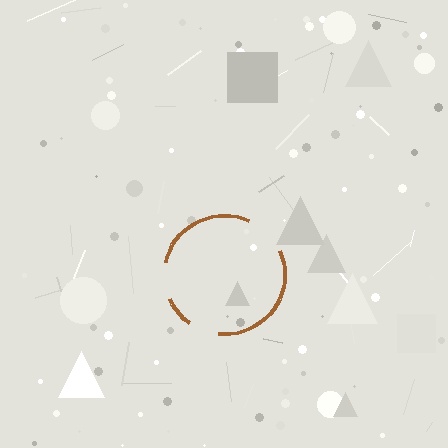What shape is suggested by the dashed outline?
The dashed outline suggests a circle.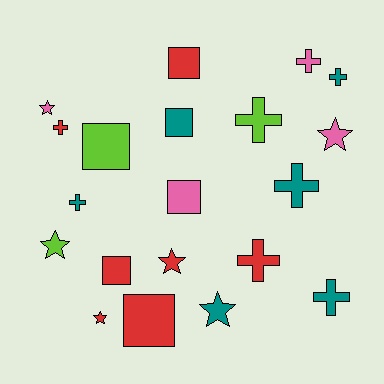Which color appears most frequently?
Red, with 7 objects.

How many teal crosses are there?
There are 4 teal crosses.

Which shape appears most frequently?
Cross, with 8 objects.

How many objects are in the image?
There are 20 objects.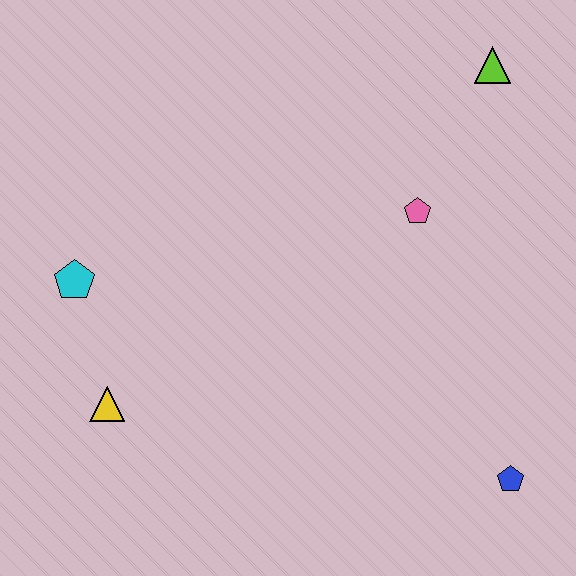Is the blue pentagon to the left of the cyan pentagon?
No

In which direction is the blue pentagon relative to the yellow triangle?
The blue pentagon is to the right of the yellow triangle.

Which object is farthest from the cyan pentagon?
The blue pentagon is farthest from the cyan pentagon.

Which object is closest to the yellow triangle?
The cyan pentagon is closest to the yellow triangle.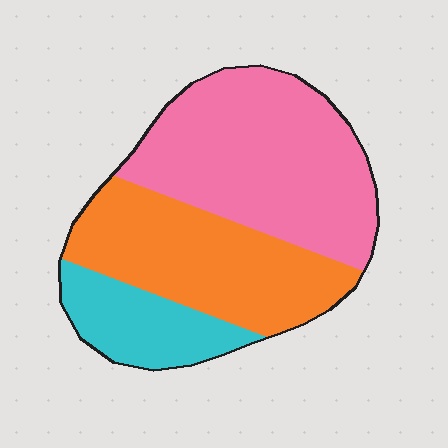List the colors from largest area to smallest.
From largest to smallest: pink, orange, cyan.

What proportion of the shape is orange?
Orange covers around 35% of the shape.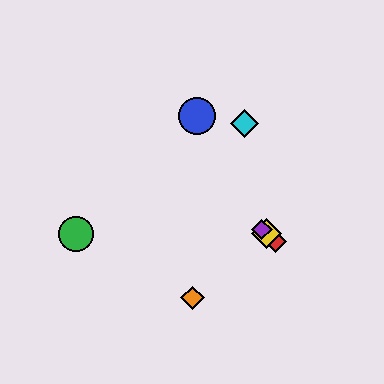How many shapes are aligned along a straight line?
3 shapes (the red diamond, the yellow diamond, the purple diamond) are aligned along a straight line.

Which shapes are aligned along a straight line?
The red diamond, the yellow diamond, the purple diamond are aligned along a straight line.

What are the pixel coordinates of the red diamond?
The red diamond is at (275, 242).